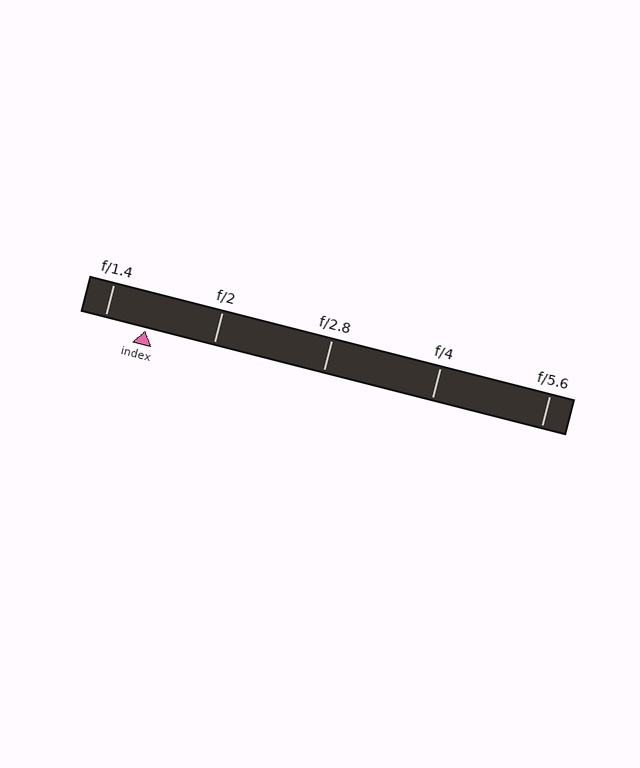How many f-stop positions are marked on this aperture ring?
There are 5 f-stop positions marked.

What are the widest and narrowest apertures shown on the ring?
The widest aperture shown is f/1.4 and the narrowest is f/5.6.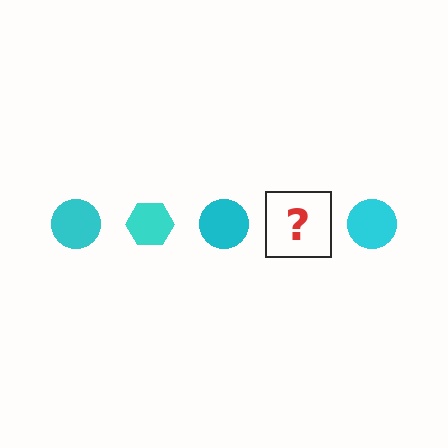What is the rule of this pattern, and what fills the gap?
The rule is that the pattern cycles through circle, hexagon shapes in cyan. The gap should be filled with a cyan hexagon.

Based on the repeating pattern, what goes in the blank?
The blank should be a cyan hexagon.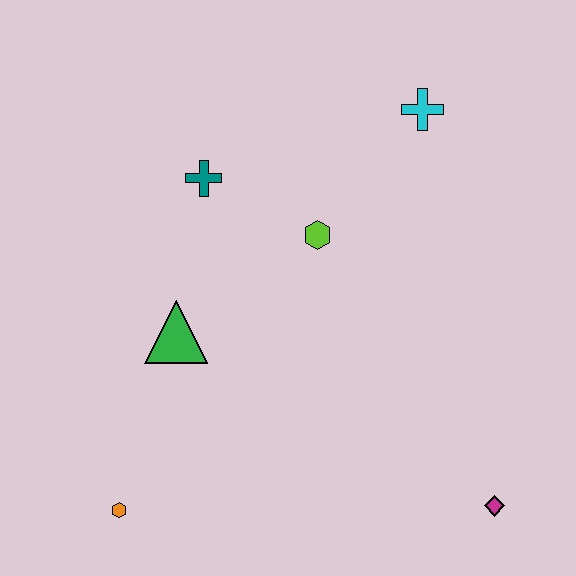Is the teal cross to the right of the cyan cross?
No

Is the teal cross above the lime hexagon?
Yes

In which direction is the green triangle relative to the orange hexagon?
The green triangle is above the orange hexagon.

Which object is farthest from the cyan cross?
The orange hexagon is farthest from the cyan cross.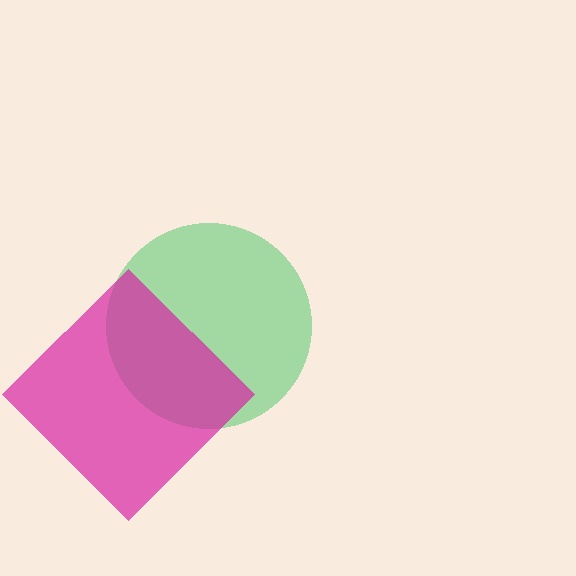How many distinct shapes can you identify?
There are 2 distinct shapes: a green circle, a magenta diamond.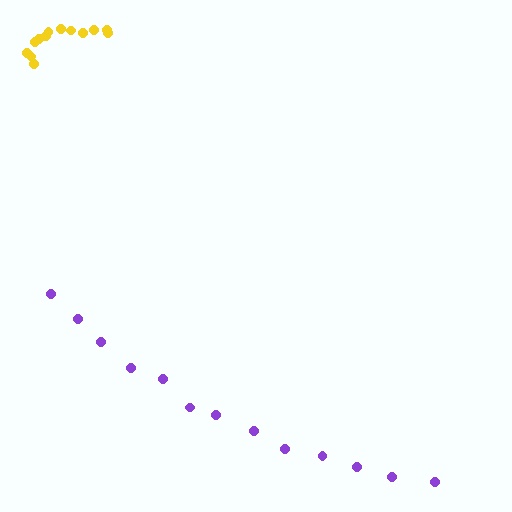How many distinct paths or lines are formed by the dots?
There are 2 distinct paths.